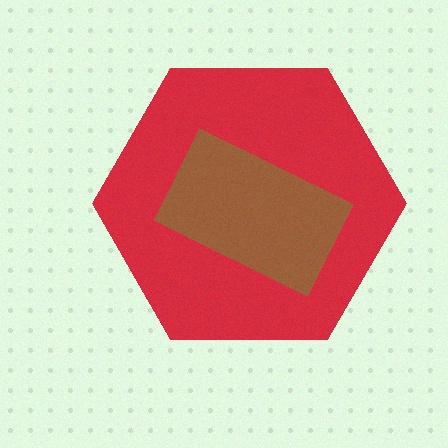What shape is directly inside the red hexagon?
The brown rectangle.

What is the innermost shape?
The brown rectangle.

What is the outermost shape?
The red hexagon.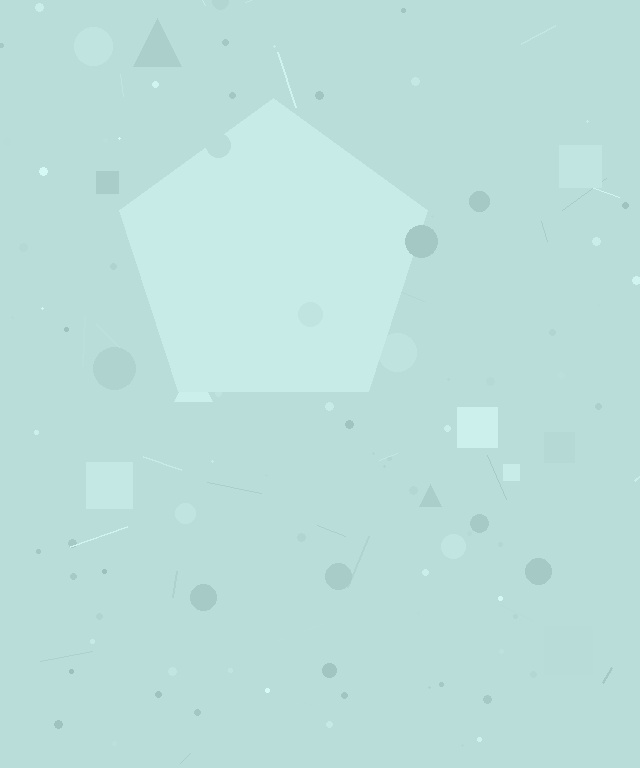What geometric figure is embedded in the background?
A pentagon is embedded in the background.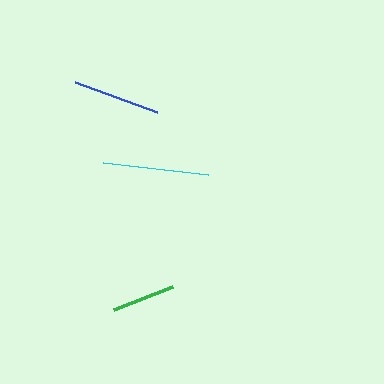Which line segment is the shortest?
The green line is the shortest at approximately 63 pixels.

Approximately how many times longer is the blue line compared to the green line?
The blue line is approximately 1.4 times the length of the green line.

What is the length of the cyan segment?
The cyan segment is approximately 105 pixels long.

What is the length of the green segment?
The green segment is approximately 63 pixels long.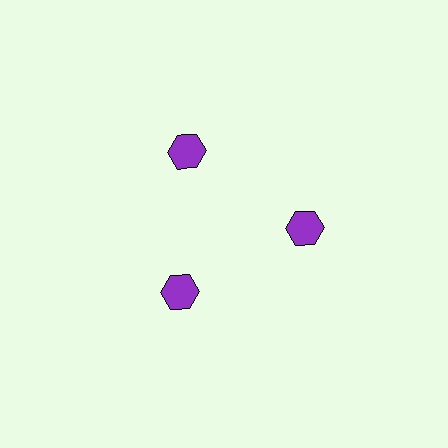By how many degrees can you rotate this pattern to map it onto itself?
The pattern maps onto itself every 120 degrees of rotation.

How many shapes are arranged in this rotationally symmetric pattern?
There are 3 shapes, arranged in 3 groups of 1.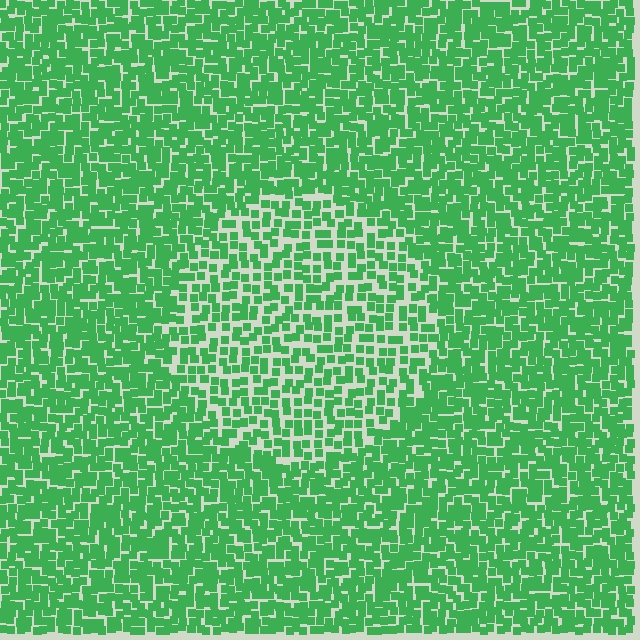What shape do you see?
I see a circle.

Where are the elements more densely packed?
The elements are more densely packed outside the circle boundary.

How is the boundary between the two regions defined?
The boundary is defined by a change in element density (approximately 1.7x ratio). All elements are the same color, size, and shape.